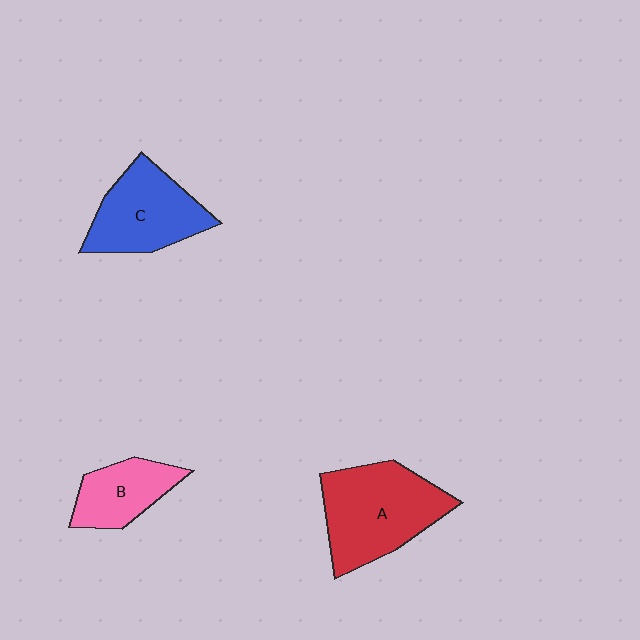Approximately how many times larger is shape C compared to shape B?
Approximately 1.4 times.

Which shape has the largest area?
Shape A (red).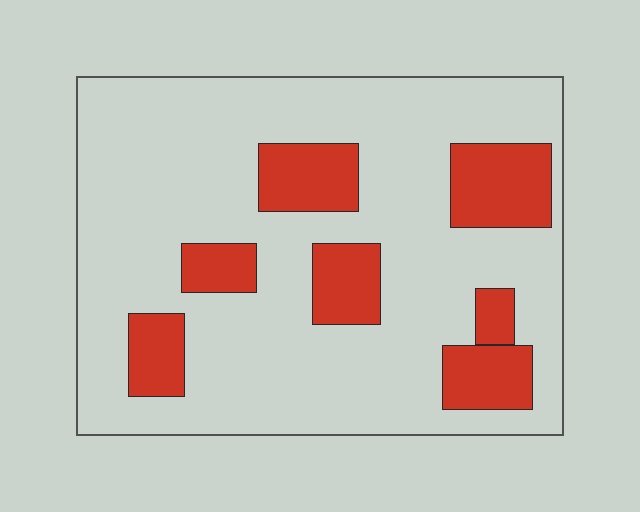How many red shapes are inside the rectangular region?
7.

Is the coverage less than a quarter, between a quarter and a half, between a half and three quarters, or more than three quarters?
Less than a quarter.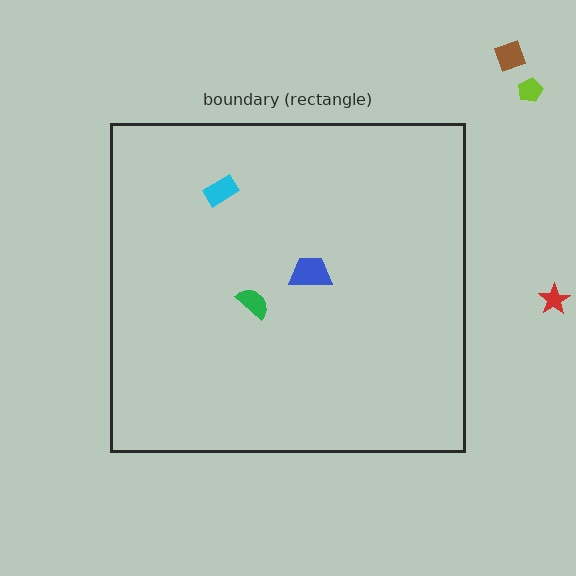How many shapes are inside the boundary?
3 inside, 3 outside.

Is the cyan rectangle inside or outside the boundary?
Inside.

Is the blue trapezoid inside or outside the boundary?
Inside.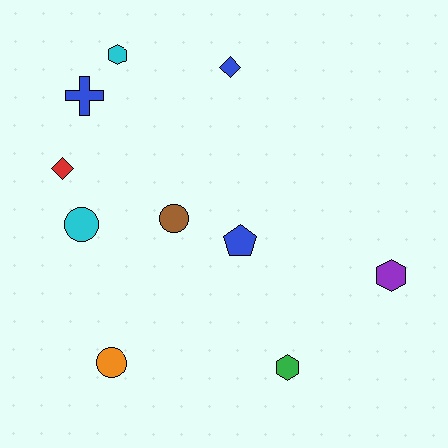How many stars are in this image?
There are no stars.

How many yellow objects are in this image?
There are no yellow objects.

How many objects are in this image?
There are 10 objects.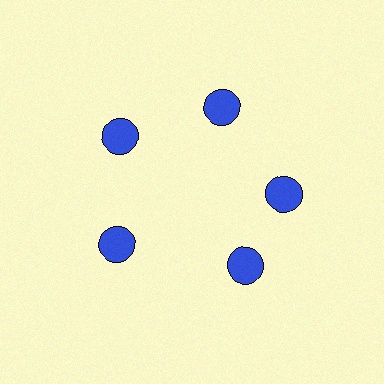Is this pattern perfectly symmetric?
No. The 5 blue circles are arranged in a ring, but one element near the 5 o'clock position is rotated out of alignment along the ring, breaking the 5-fold rotational symmetry.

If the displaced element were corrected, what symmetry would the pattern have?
It would have 5-fold rotational symmetry — the pattern would map onto itself every 72 degrees.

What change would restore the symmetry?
The symmetry would be restored by rotating it back into even spacing with its neighbors so that all 5 circles sit at equal angles and equal distance from the center.